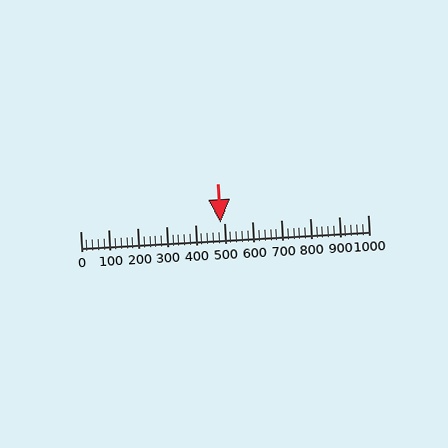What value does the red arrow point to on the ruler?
The red arrow points to approximately 489.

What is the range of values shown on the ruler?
The ruler shows values from 0 to 1000.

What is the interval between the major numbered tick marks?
The major tick marks are spaced 100 units apart.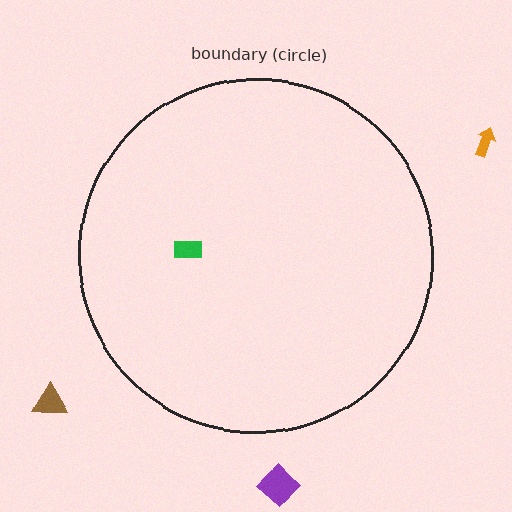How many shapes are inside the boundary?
1 inside, 3 outside.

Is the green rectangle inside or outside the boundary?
Inside.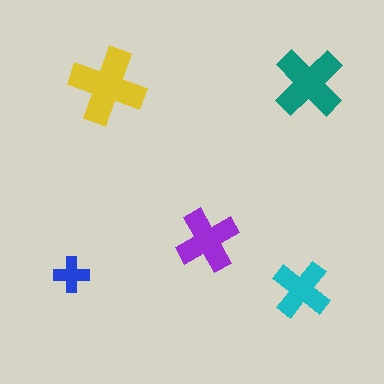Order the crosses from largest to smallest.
the yellow one, the teal one, the purple one, the cyan one, the blue one.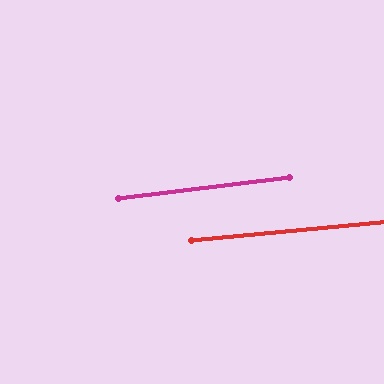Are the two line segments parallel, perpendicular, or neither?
Parallel — their directions differ by only 1.3°.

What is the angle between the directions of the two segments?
Approximately 1 degree.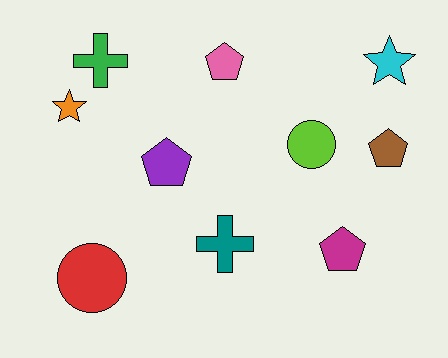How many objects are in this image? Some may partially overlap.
There are 10 objects.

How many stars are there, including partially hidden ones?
There are 2 stars.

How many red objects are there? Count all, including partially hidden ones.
There is 1 red object.